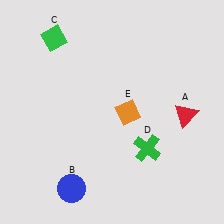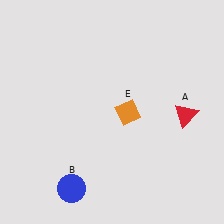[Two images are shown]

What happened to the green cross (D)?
The green cross (D) was removed in Image 2. It was in the bottom-right area of Image 1.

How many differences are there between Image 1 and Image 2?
There are 2 differences between the two images.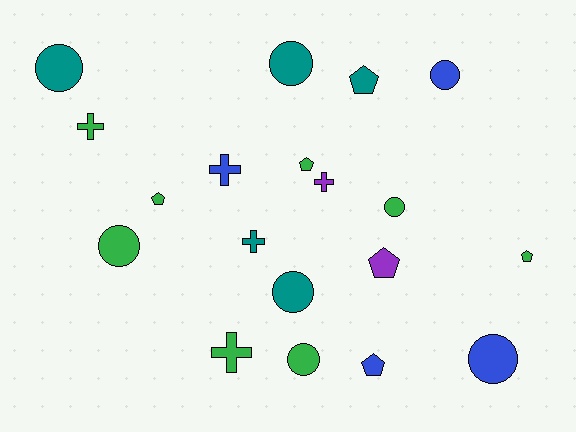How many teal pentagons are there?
There is 1 teal pentagon.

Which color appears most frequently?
Green, with 8 objects.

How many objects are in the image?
There are 19 objects.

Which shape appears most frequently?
Circle, with 8 objects.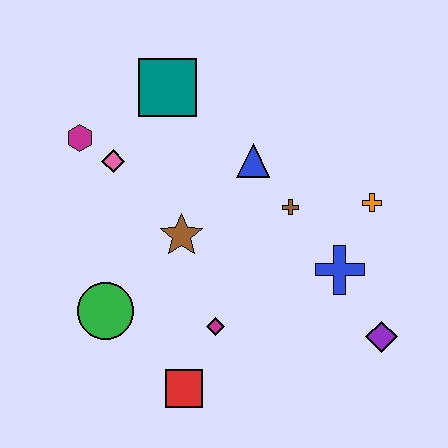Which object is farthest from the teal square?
The purple diamond is farthest from the teal square.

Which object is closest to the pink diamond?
The magenta hexagon is closest to the pink diamond.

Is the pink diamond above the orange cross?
Yes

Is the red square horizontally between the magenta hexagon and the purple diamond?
Yes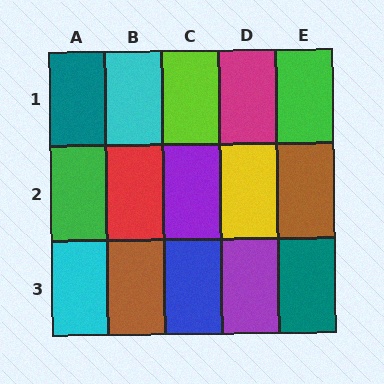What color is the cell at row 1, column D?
Magenta.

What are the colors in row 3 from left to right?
Cyan, brown, blue, purple, teal.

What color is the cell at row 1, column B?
Cyan.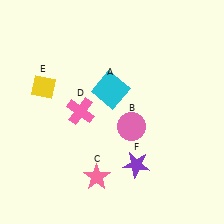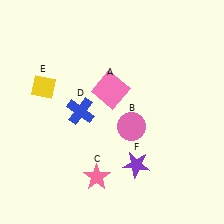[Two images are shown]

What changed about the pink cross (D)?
In Image 1, D is pink. In Image 2, it changed to blue.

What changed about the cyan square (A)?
In Image 1, A is cyan. In Image 2, it changed to pink.